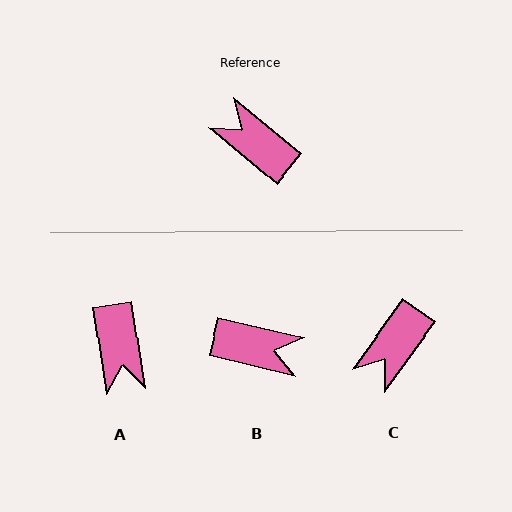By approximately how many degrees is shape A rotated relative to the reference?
Approximately 139 degrees counter-clockwise.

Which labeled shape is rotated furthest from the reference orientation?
B, about 153 degrees away.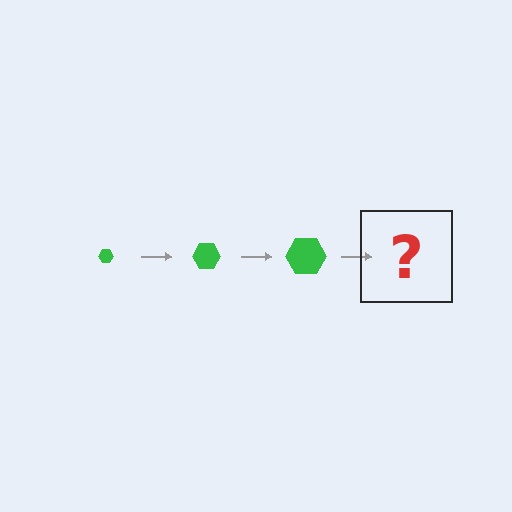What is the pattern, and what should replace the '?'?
The pattern is that the hexagon gets progressively larger each step. The '?' should be a green hexagon, larger than the previous one.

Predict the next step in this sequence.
The next step is a green hexagon, larger than the previous one.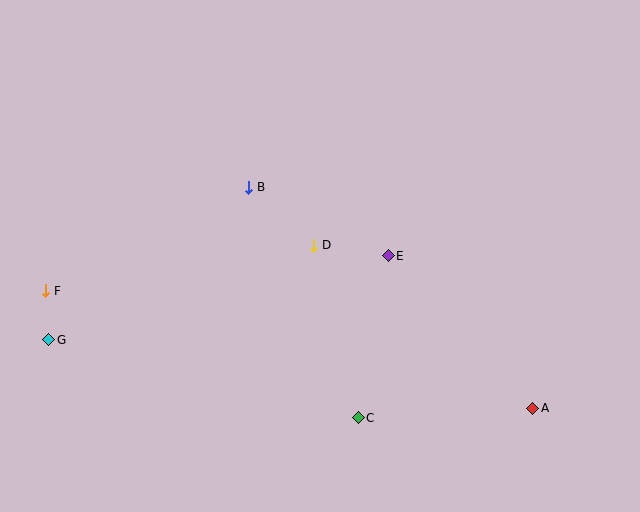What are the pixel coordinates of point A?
Point A is at (533, 408).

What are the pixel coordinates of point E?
Point E is at (388, 256).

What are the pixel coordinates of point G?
Point G is at (49, 340).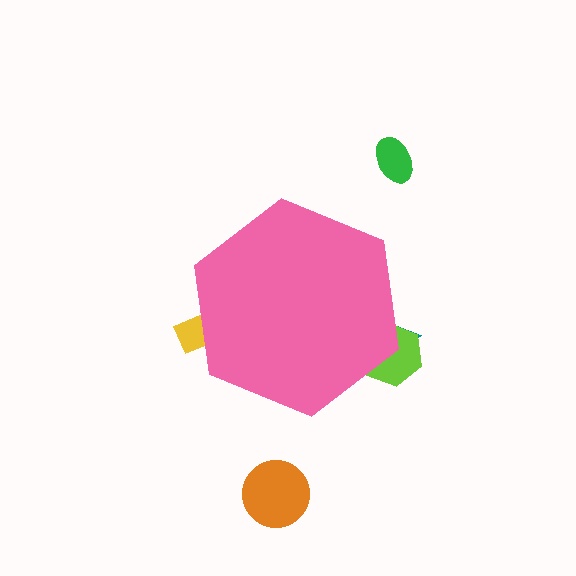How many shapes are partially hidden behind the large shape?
3 shapes are partially hidden.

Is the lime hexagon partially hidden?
Yes, the lime hexagon is partially hidden behind the pink hexagon.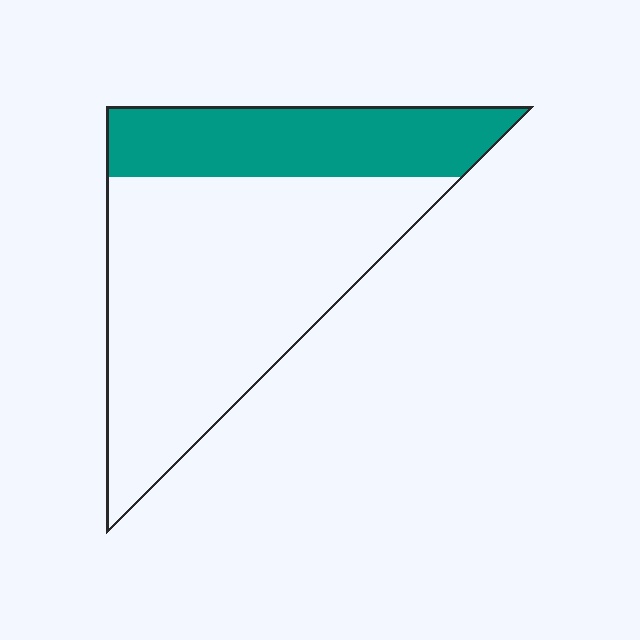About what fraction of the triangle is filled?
About one third (1/3).